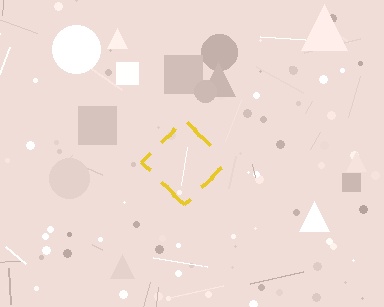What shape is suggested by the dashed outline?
The dashed outline suggests a diamond.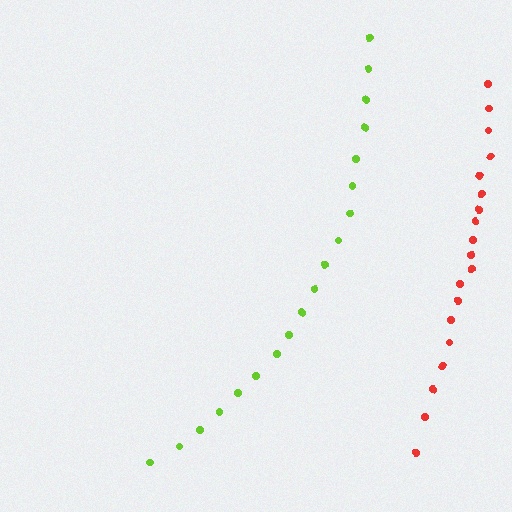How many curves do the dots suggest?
There are 2 distinct paths.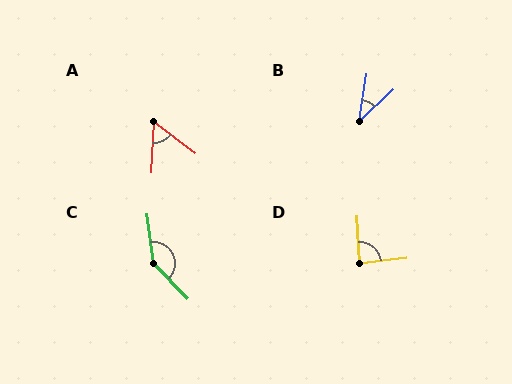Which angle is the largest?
C, at approximately 143 degrees.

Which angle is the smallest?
B, at approximately 37 degrees.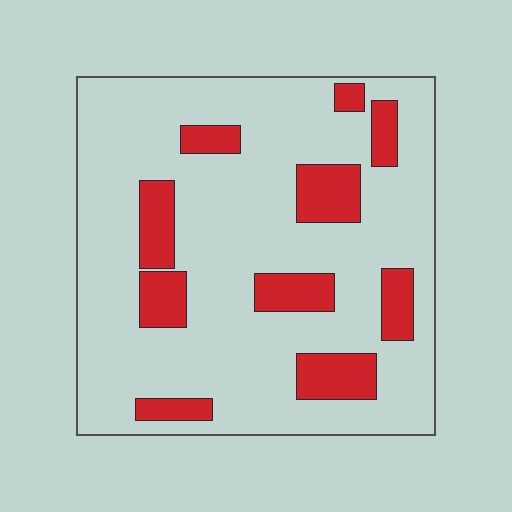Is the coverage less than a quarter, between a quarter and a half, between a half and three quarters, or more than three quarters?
Less than a quarter.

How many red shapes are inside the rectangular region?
10.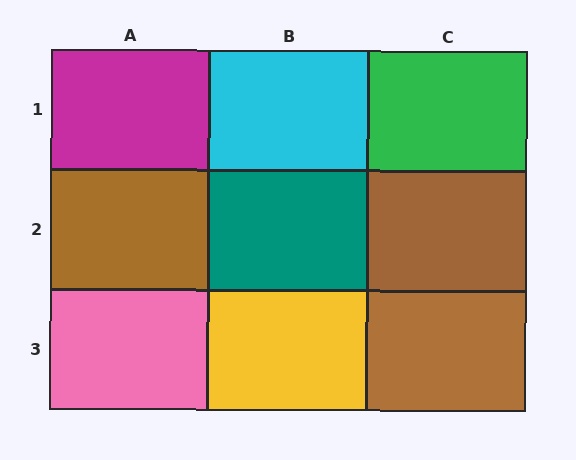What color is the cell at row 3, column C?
Brown.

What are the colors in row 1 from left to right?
Magenta, cyan, green.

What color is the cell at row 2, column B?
Teal.